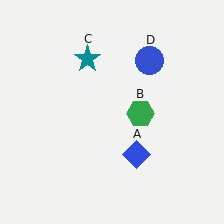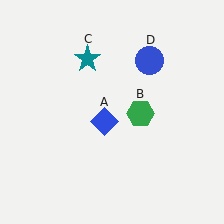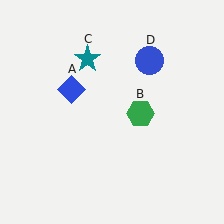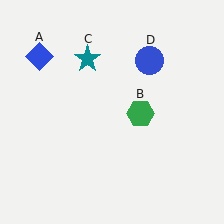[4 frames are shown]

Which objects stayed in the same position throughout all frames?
Green hexagon (object B) and teal star (object C) and blue circle (object D) remained stationary.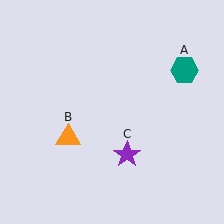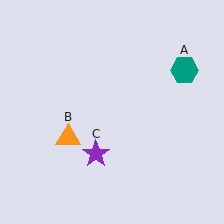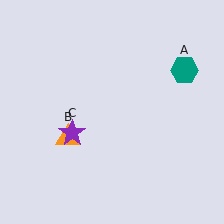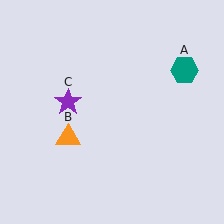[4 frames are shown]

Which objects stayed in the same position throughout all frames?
Teal hexagon (object A) and orange triangle (object B) remained stationary.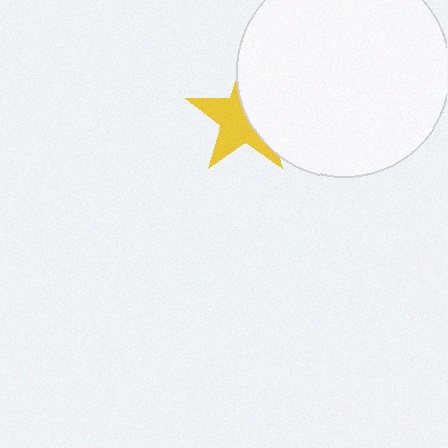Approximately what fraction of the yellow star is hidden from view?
Roughly 45% of the yellow star is hidden behind the white circle.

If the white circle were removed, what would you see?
You would see the complete yellow star.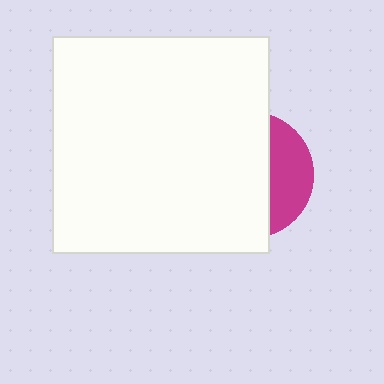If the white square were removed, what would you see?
You would see the complete magenta circle.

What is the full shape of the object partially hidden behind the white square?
The partially hidden object is a magenta circle.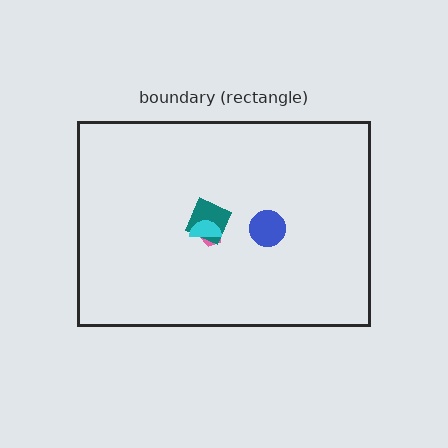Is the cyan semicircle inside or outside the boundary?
Inside.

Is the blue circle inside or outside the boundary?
Inside.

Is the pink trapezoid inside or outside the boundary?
Inside.